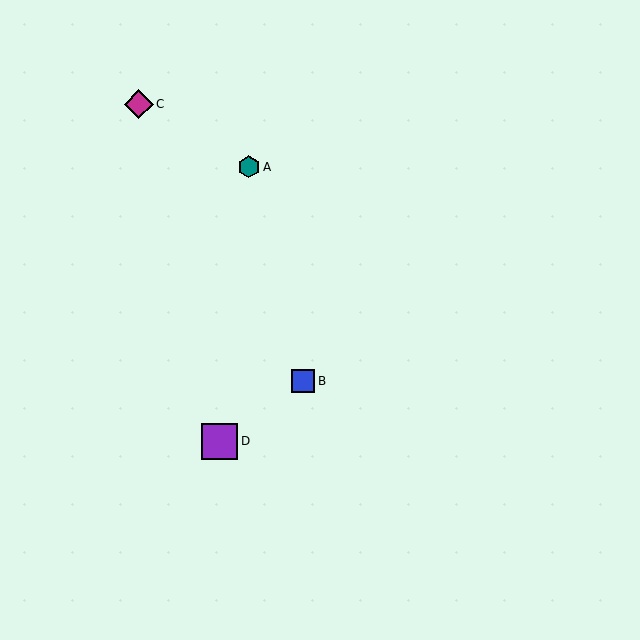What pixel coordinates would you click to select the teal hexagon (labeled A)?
Click at (249, 167) to select the teal hexagon A.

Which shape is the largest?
The purple square (labeled D) is the largest.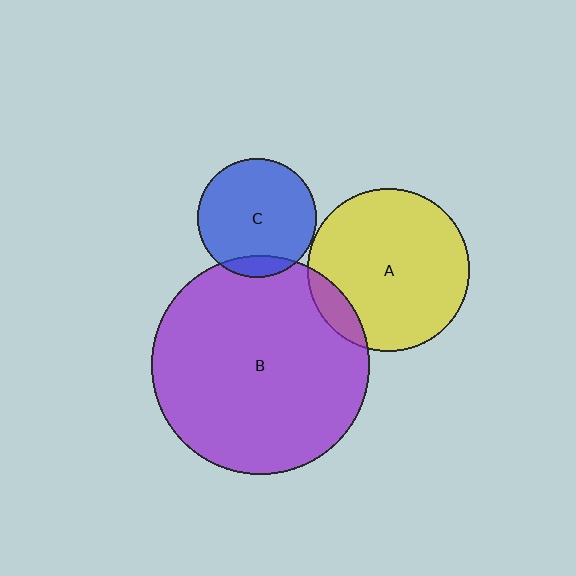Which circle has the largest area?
Circle B (purple).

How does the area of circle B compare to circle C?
Approximately 3.4 times.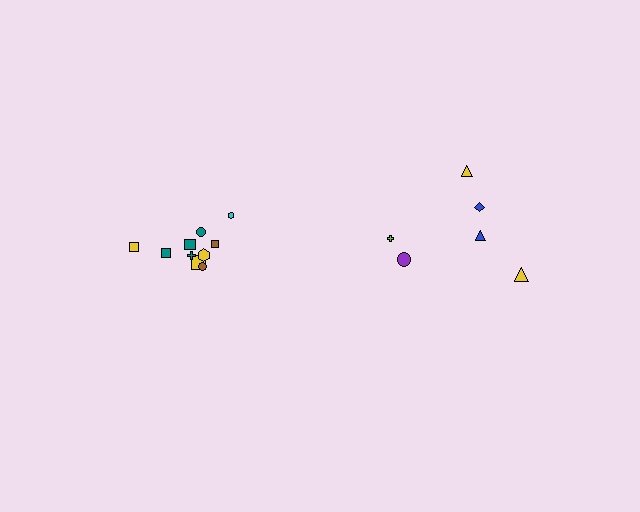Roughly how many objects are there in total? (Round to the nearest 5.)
Roughly 15 objects in total.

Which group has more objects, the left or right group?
The left group.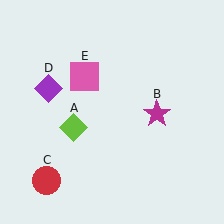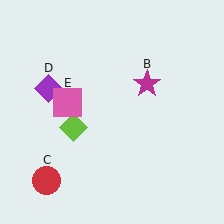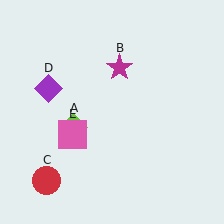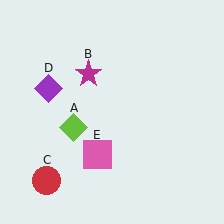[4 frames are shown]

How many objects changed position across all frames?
2 objects changed position: magenta star (object B), pink square (object E).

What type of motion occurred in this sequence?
The magenta star (object B), pink square (object E) rotated counterclockwise around the center of the scene.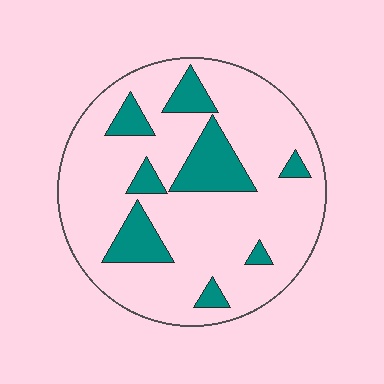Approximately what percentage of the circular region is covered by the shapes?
Approximately 20%.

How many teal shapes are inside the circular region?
8.